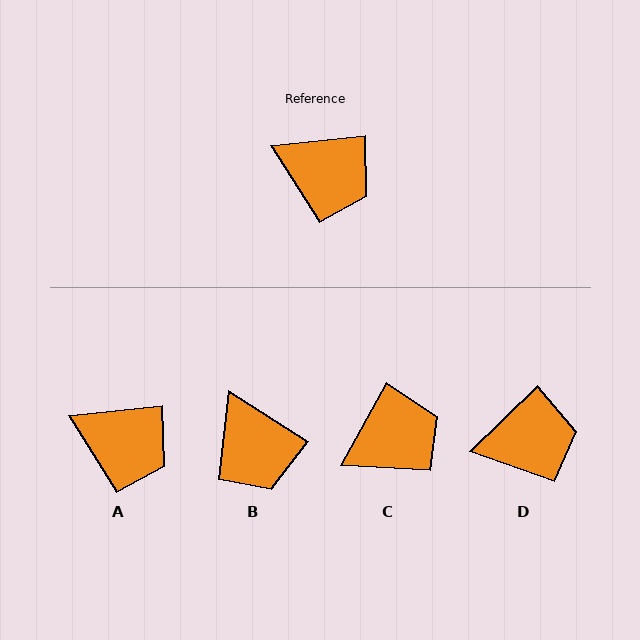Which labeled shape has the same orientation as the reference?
A.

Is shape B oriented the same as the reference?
No, it is off by about 39 degrees.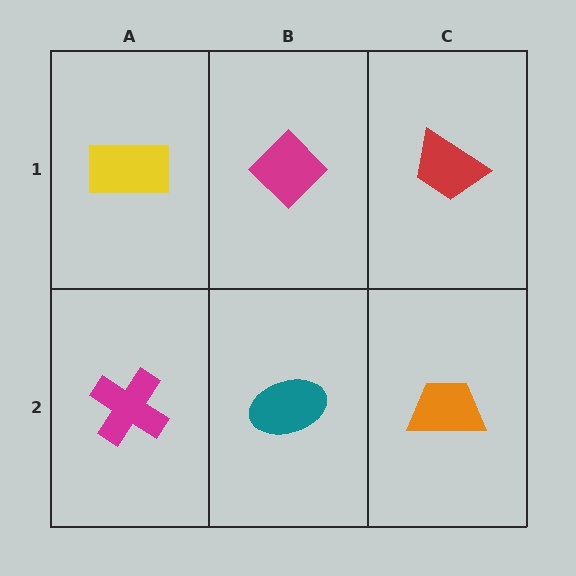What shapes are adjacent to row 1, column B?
A teal ellipse (row 2, column B), a yellow rectangle (row 1, column A), a red trapezoid (row 1, column C).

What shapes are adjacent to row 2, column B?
A magenta diamond (row 1, column B), a magenta cross (row 2, column A), an orange trapezoid (row 2, column C).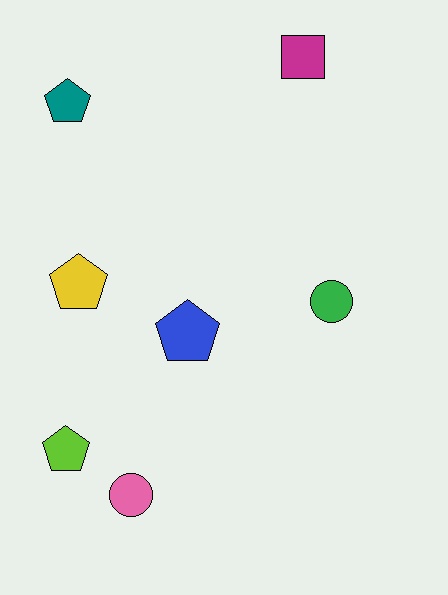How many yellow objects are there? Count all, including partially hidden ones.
There is 1 yellow object.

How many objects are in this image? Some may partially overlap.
There are 7 objects.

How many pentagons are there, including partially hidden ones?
There are 4 pentagons.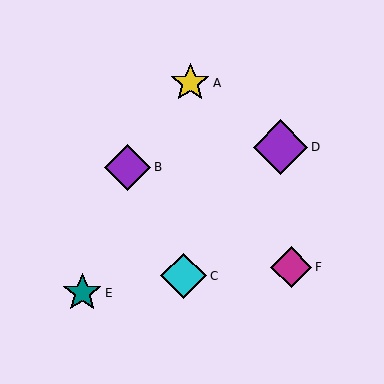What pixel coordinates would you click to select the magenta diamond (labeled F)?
Click at (291, 267) to select the magenta diamond F.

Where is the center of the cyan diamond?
The center of the cyan diamond is at (184, 276).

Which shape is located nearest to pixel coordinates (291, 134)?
The purple diamond (labeled D) at (281, 147) is nearest to that location.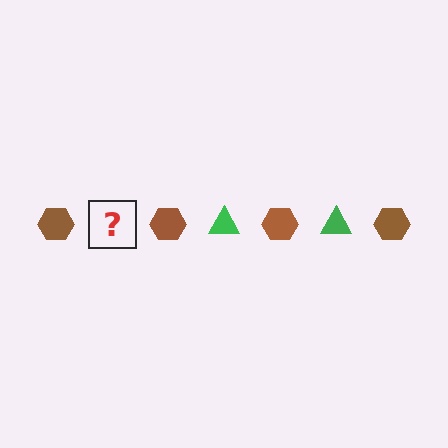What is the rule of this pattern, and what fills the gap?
The rule is that the pattern alternates between brown hexagon and green triangle. The gap should be filled with a green triangle.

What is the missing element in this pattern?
The missing element is a green triangle.